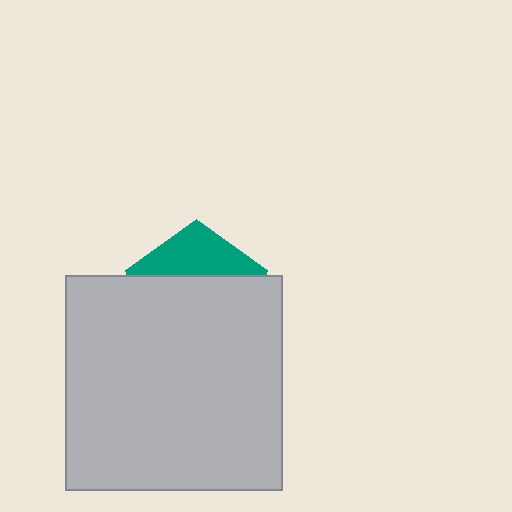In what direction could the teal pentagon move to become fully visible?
The teal pentagon could move up. That would shift it out from behind the light gray rectangle entirely.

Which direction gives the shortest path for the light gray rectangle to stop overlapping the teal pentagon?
Moving down gives the shortest separation.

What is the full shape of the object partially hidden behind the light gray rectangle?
The partially hidden object is a teal pentagon.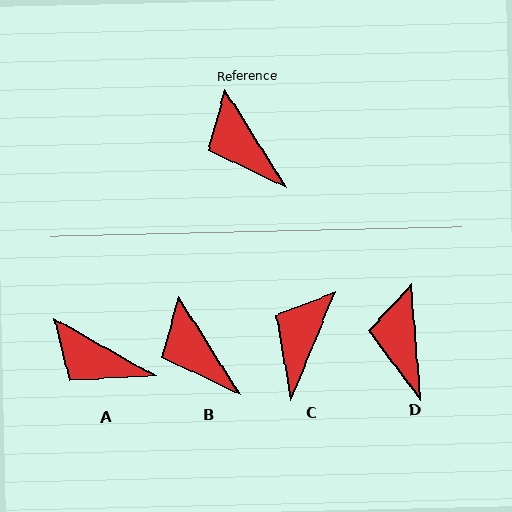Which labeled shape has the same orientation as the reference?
B.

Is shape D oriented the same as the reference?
No, it is off by about 28 degrees.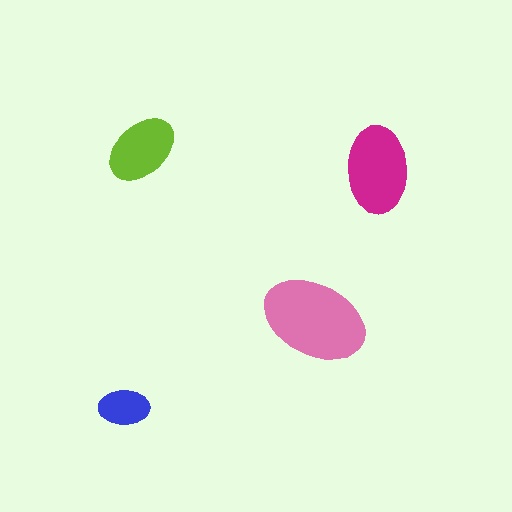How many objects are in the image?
There are 4 objects in the image.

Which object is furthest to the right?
The magenta ellipse is rightmost.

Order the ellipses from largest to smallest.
the pink one, the magenta one, the lime one, the blue one.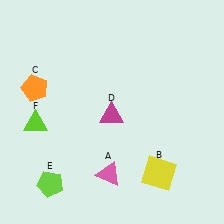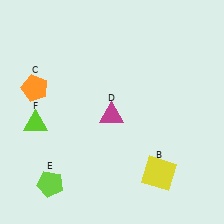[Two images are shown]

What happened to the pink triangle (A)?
The pink triangle (A) was removed in Image 2. It was in the bottom-left area of Image 1.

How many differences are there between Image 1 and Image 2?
There is 1 difference between the two images.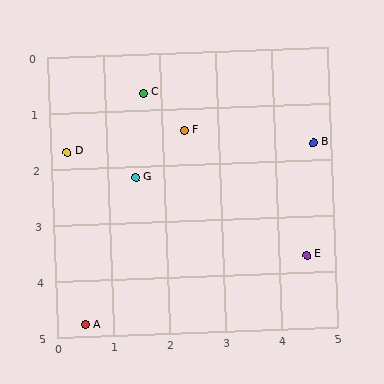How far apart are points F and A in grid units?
Points F and A are about 3.9 grid units apart.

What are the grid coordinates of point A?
Point A is at approximately (0.5, 4.8).